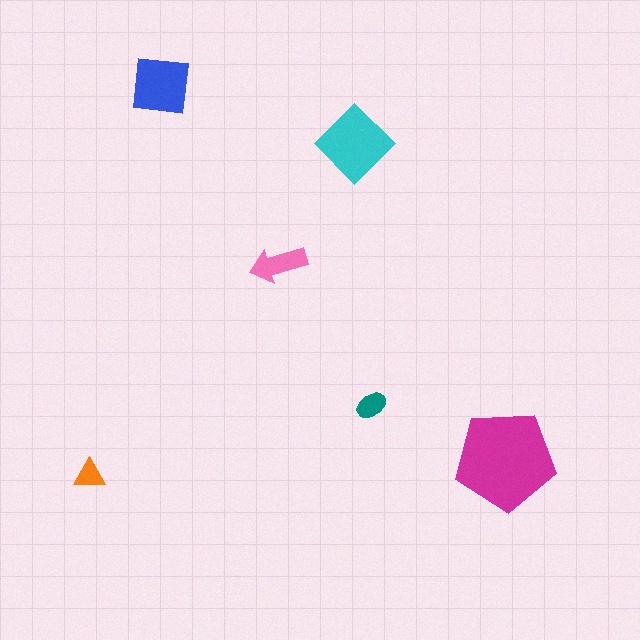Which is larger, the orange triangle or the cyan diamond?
The cyan diamond.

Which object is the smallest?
The orange triangle.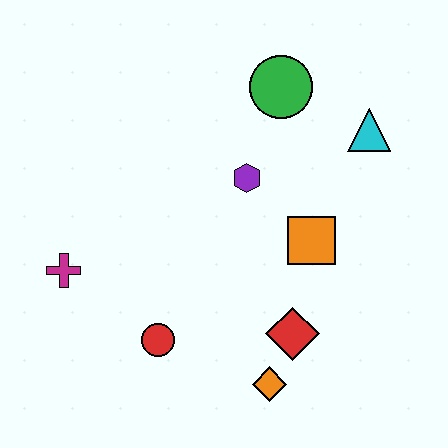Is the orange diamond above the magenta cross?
No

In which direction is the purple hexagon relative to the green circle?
The purple hexagon is below the green circle.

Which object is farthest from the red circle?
The cyan triangle is farthest from the red circle.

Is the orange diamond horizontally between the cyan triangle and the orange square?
No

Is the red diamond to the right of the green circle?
Yes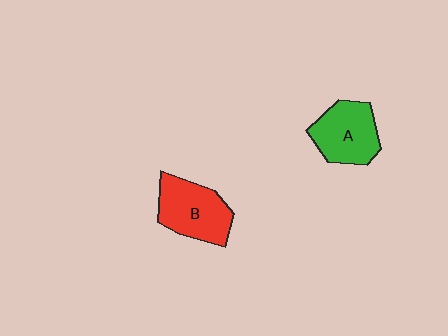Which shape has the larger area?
Shape B (red).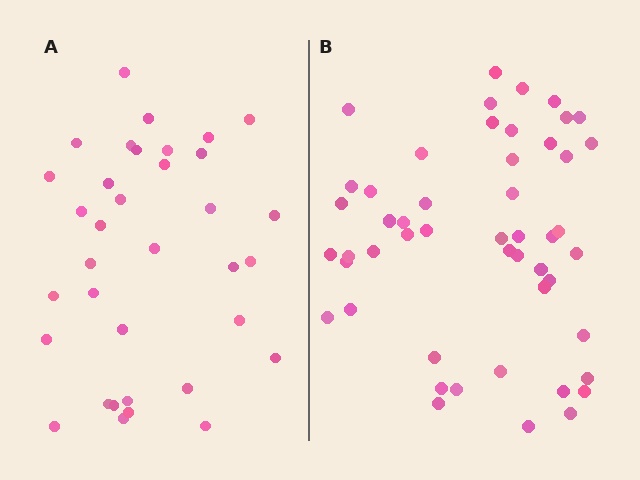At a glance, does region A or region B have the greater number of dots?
Region B (the right region) has more dots.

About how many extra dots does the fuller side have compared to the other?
Region B has approximately 15 more dots than region A.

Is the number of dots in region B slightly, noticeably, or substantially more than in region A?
Region B has noticeably more, but not dramatically so. The ratio is roughly 1.4 to 1.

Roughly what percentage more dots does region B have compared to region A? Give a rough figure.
About 45% more.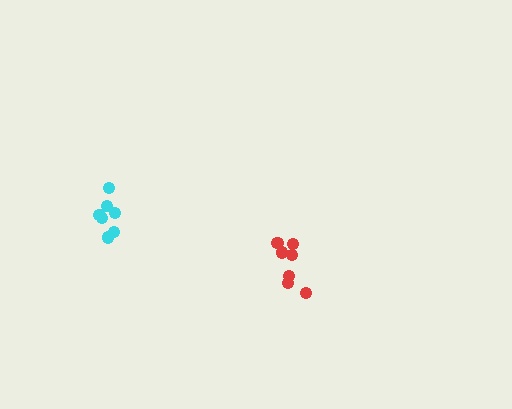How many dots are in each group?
Group 1: 7 dots, Group 2: 7 dots (14 total).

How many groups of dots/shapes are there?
There are 2 groups.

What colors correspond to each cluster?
The clusters are colored: red, cyan.